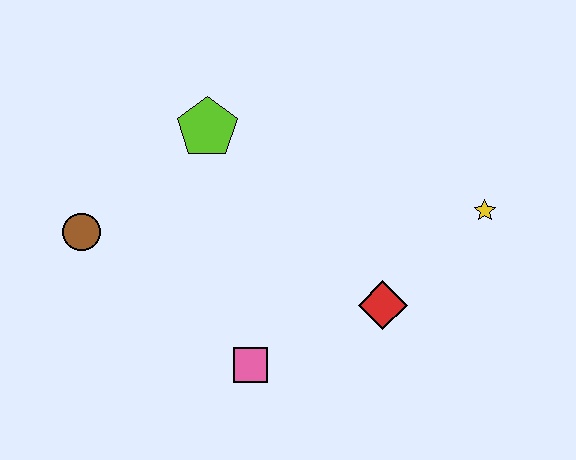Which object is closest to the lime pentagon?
The brown circle is closest to the lime pentagon.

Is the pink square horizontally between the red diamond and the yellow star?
No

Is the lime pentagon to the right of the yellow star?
No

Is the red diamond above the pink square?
Yes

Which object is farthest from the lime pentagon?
The yellow star is farthest from the lime pentagon.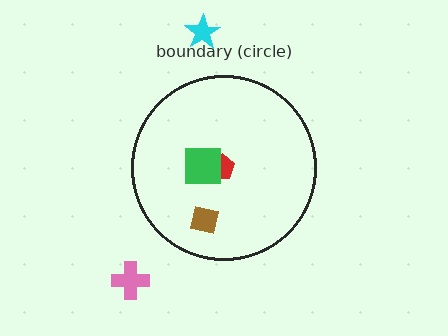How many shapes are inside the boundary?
3 inside, 2 outside.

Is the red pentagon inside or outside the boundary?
Inside.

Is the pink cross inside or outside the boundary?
Outside.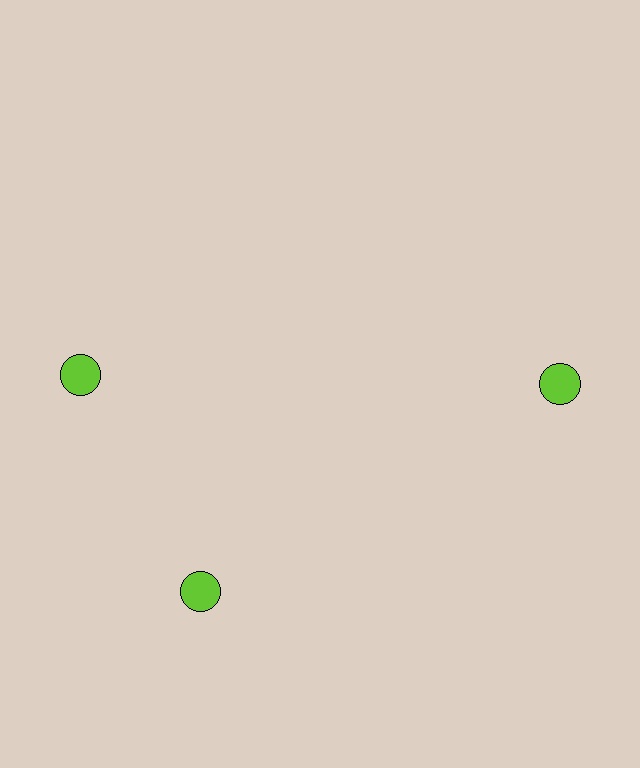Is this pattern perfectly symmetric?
No. The 3 lime circles are arranged in a ring, but one element near the 11 o'clock position is rotated out of alignment along the ring, breaking the 3-fold rotational symmetry.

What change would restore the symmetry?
The symmetry would be restored by rotating it back into even spacing with its neighbors so that all 3 circles sit at equal angles and equal distance from the center.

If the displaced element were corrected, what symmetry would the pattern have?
It would have 3-fold rotational symmetry — the pattern would map onto itself every 120 degrees.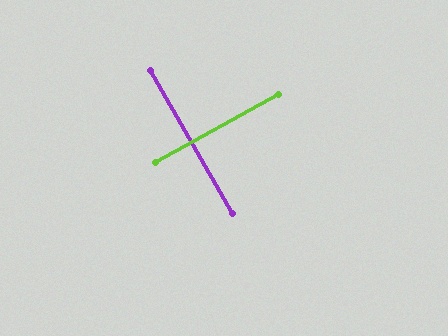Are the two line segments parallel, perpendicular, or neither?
Perpendicular — they meet at approximately 89°.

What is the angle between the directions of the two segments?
Approximately 89 degrees.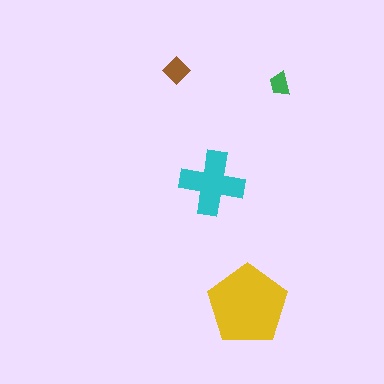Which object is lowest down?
The yellow pentagon is bottommost.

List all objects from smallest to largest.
The green trapezoid, the brown diamond, the cyan cross, the yellow pentagon.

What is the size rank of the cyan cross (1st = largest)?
2nd.